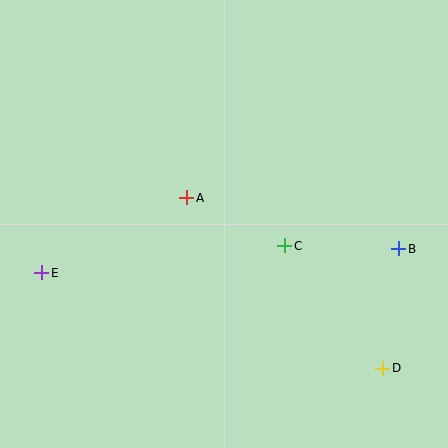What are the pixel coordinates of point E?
Point E is at (42, 273).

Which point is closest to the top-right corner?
Point B is closest to the top-right corner.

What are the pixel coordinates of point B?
Point B is at (399, 249).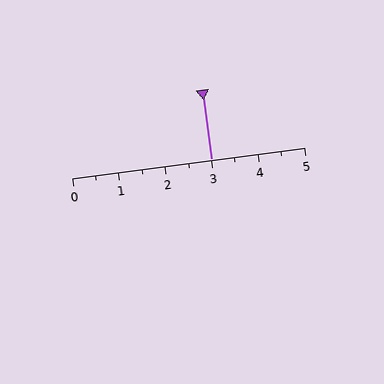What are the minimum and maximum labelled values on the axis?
The axis runs from 0 to 5.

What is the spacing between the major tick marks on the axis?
The major ticks are spaced 1 apart.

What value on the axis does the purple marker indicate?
The marker indicates approximately 3.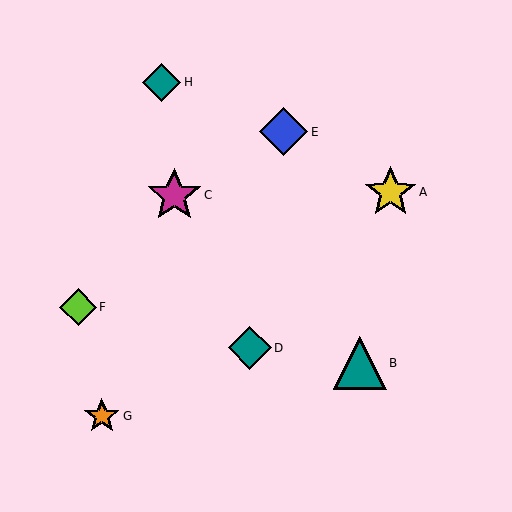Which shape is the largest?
The magenta star (labeled C) is the largest.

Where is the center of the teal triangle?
The center of the teal triangle is at (360, 363).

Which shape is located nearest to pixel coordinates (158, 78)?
The teal diamond (labeled H) at (162, 82) is nearest to that location.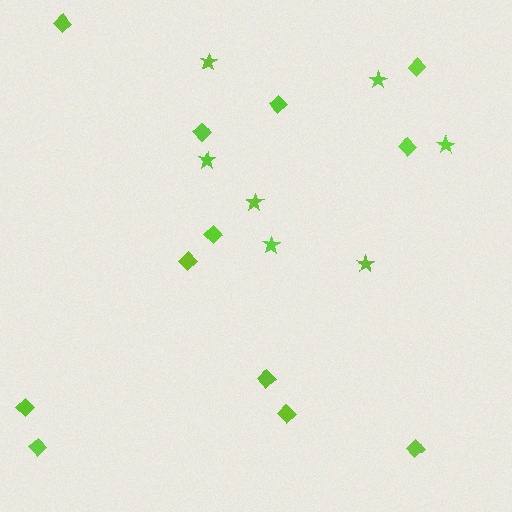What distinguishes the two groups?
There are 2 groups: one group of diamonds (12) and one group of stars (7).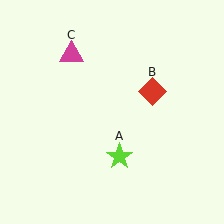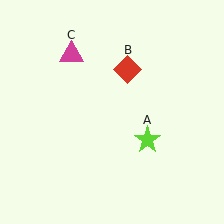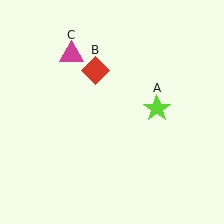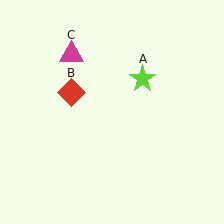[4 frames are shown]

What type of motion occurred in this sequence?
The lime star (object A), red diamond (object B) rotated counterclockwise around the center of the scene.